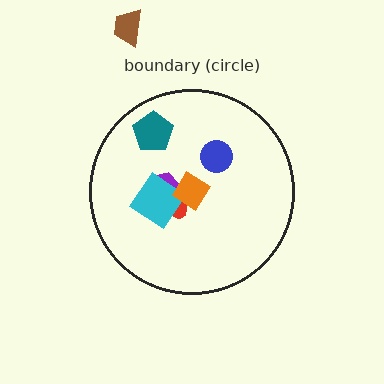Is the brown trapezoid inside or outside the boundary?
Outside.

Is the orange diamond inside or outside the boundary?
Inside.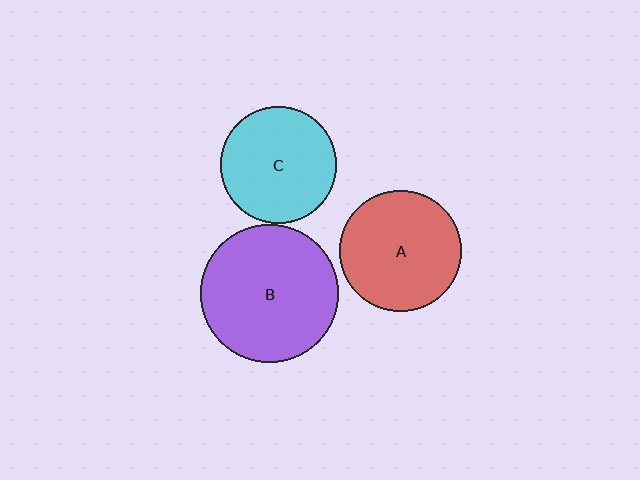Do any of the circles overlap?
No, none of the circles overlap.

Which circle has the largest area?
Circle B (purple).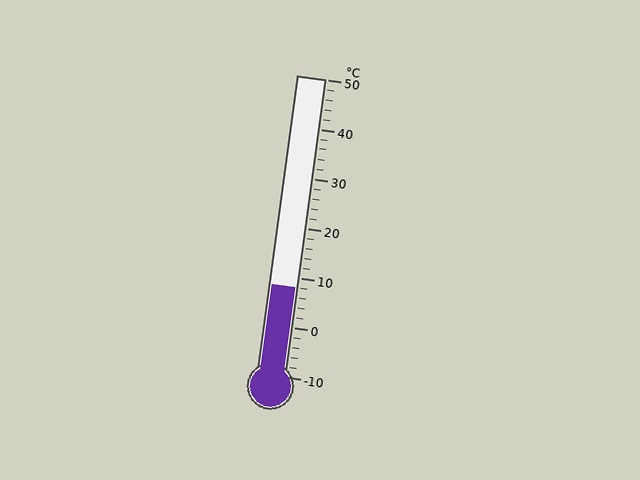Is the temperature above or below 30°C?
The temperature is below 30°C.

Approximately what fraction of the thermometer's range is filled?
The thermometer is filled to approximately 30% of its range.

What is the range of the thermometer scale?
The thermometer scale ranges from -10°C to 50°C.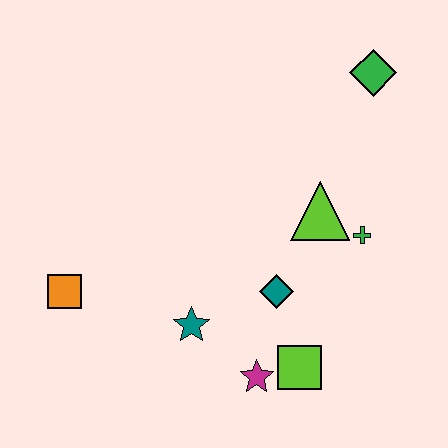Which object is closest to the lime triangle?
The green cross is closest to the lime triangle.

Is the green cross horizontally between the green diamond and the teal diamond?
Yes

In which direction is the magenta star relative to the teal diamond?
The magenta star is below the teal diamond.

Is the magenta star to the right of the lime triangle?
No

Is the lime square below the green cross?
Yes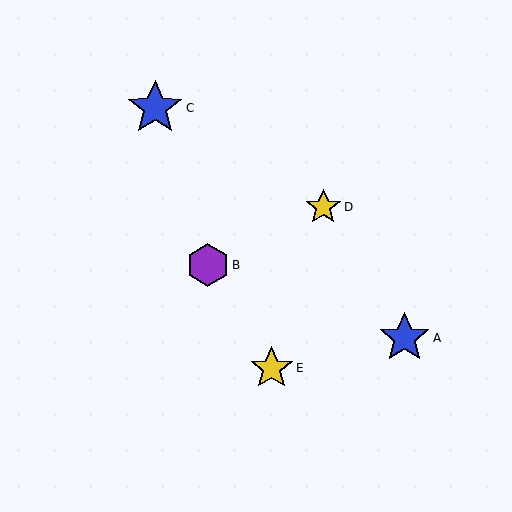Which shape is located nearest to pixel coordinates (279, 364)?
The yellow star (labeled E) at (272, 368) is nearest to that location.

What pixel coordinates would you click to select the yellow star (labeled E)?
Click at (272, 368) to select the yellow star E.